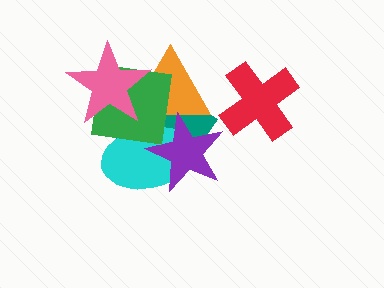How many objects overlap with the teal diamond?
5 objects overlap with the teal diamond.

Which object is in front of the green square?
The pink star is in front of the green square.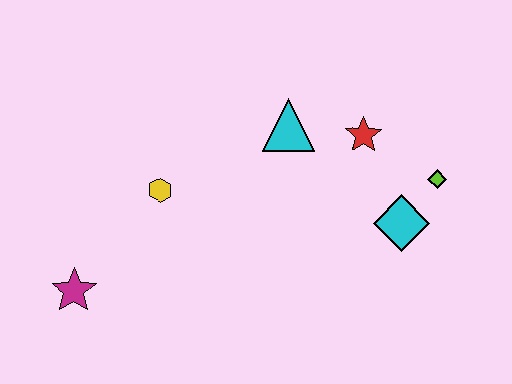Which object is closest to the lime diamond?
The cyan diamond is closest to the lime diamond.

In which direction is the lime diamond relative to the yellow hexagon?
The lime diamond is to the right of the yellow hexagon.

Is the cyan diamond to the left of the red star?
No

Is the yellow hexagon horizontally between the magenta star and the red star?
Yes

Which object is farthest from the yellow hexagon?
The lime diamond is farthest from the yellow hexagon.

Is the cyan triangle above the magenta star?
Yes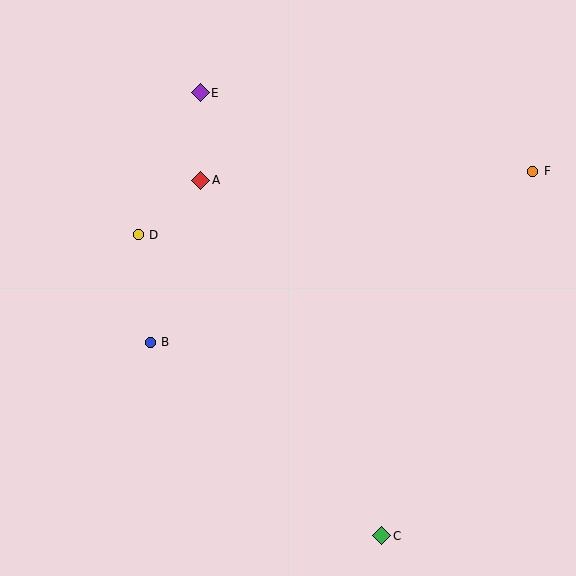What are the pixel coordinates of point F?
Point F is at (533, 171).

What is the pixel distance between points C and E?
The distance between C and E is 479 pixels.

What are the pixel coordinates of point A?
Point A is at (201, 180).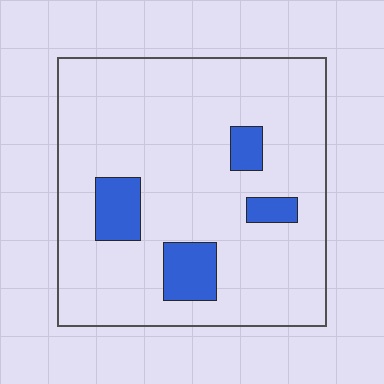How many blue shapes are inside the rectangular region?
4.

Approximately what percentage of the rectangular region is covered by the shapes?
Approximately 10%.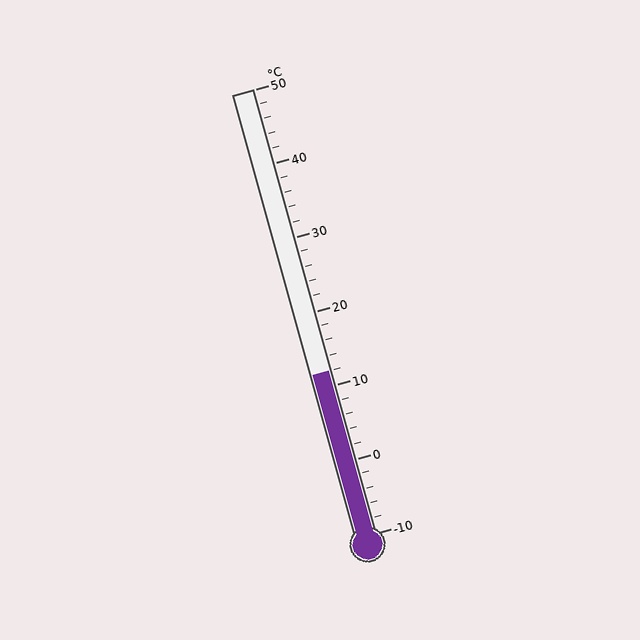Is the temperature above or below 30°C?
The temperature is below 30°C.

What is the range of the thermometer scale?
The thermometer scale ranges from -10°C to 50°C.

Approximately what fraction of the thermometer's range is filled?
The thermometer is filled to approximately 35% of its range.